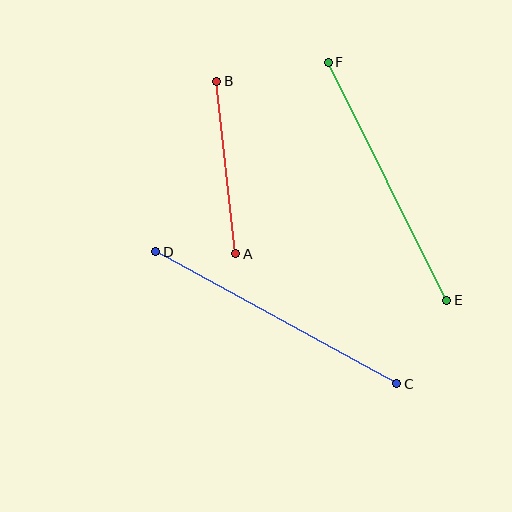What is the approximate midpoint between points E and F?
The midpoint is at approximately (387, 181) pixels.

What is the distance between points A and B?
The distance is approximately 173 pixels.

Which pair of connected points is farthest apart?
Points C and D are farthest apart.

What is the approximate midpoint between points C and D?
The midpoint is at approximately (276, 318) pixels.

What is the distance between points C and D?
The distance is approximately 275 pixels.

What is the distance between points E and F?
The distance is approximately 266 pixels.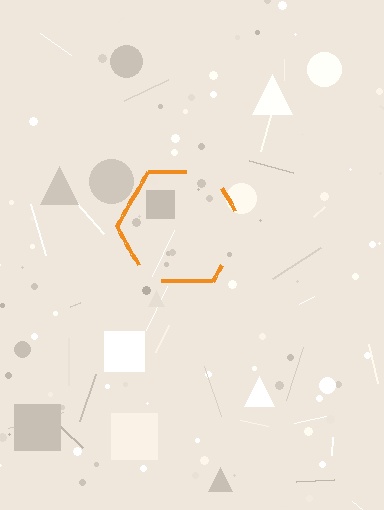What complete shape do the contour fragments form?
The contour fragments form a hexagon.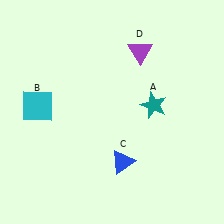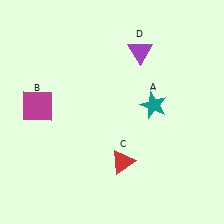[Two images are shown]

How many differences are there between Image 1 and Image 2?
There are 2 differences between the two images.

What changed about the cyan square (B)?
In Image 1, B is cyan. In Image 2, it changed to magenta.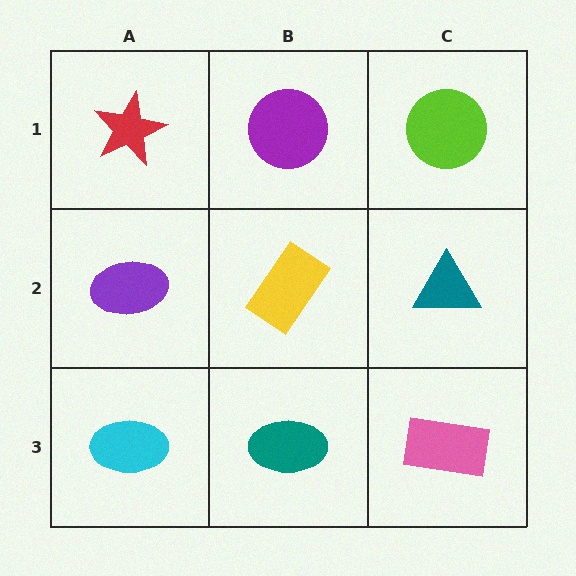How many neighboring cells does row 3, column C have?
2.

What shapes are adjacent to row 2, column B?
A purple circle (row 1, column B), a teal ellipse (row 3, column B), a purple ellipse (row 2, column A), a teal triangle (row 2, column C).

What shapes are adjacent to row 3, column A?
A purple ellipse (row 2, column A), a teal ellipse (row 3, column B).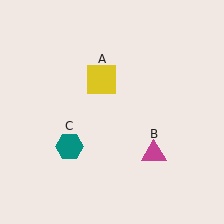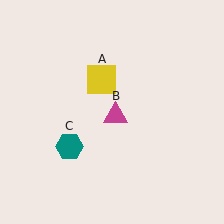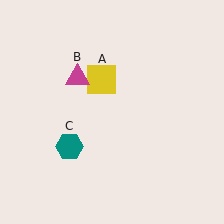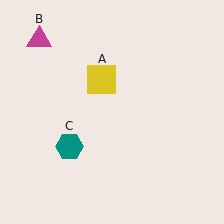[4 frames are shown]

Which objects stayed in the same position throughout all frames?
Yellow square (object A) and teal hexagon (object C) remained stationary.